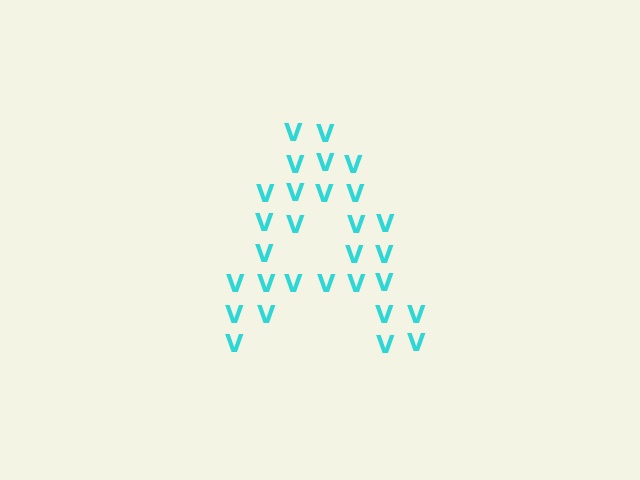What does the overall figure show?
The overall figure shows the letter A.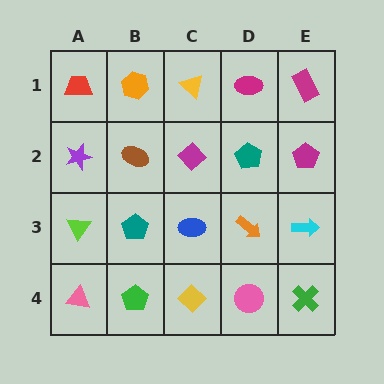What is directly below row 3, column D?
A pink circle.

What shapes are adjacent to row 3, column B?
A brown ellipse (row 2, column B), a green pentagon (row 4, column B), a lime triangle (row 3, column A), a blue ellipse (row 3, column C).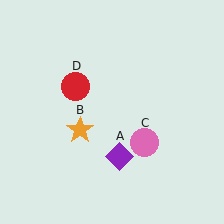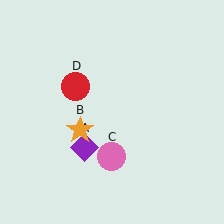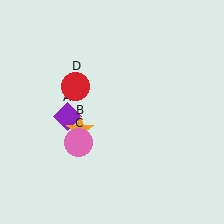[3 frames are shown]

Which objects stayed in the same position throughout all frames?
Orange star (object B) and red circle (object D) remained stationary.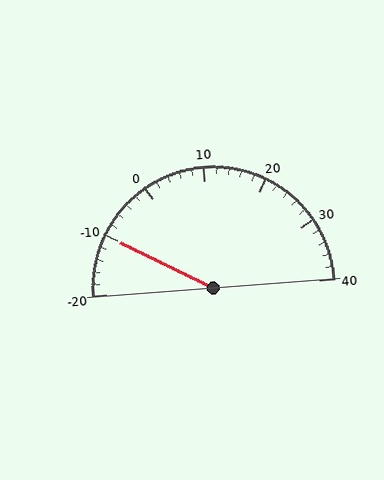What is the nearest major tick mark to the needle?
The nearest major tick mark is -10.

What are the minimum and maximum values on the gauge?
The gauge ranges from -20 to 40.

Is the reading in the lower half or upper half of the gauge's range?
The reading is in the lower half of the range (-20 to 40).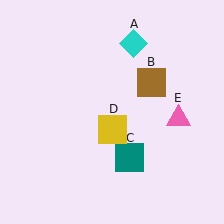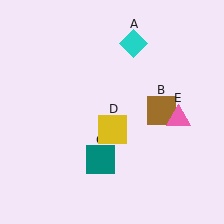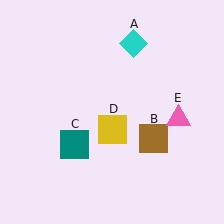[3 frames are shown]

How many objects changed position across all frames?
2 objects changed position: brown square (object B), teal square (object C).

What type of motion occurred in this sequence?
The brown square (object B), teal square (object C) rotated clockwise around the center of the scene.